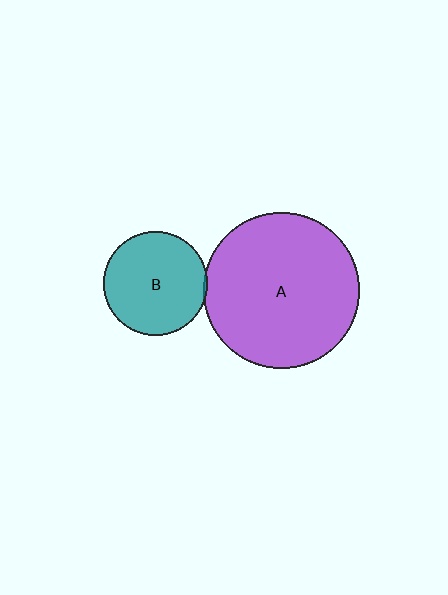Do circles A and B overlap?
Yes.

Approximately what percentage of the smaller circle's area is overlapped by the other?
Approximately 5%.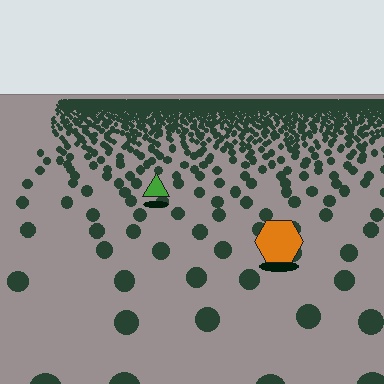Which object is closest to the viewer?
The orange hexagon is closest. The texture marks near it are larger and more spread out.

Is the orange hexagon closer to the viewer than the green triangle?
Yes. The orange hexagon is closer — you can tell from the texture gradient: the ground texture is coarser near it.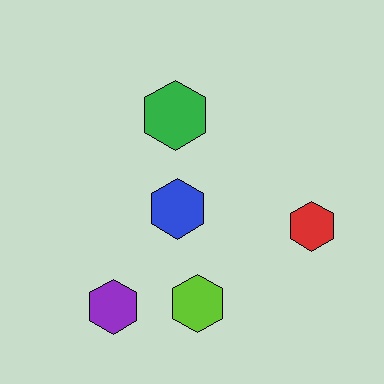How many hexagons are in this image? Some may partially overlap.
There are 5 hexagons.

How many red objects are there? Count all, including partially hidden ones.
There is 1 red object.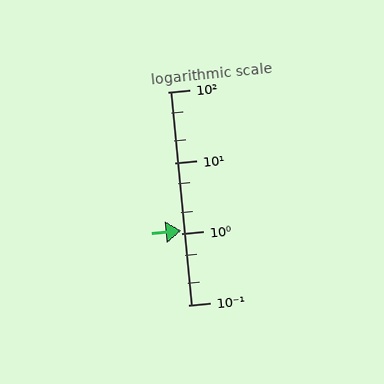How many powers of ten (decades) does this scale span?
The scale spans 3 decades, from 0.1 to 100.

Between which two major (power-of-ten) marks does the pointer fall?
The pointer is between 1 and 10.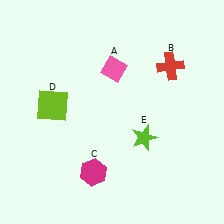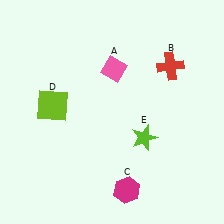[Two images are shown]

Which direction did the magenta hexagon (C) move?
The magenta hexagon (C) moved right.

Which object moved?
The magenta hexagon (C) moved right.